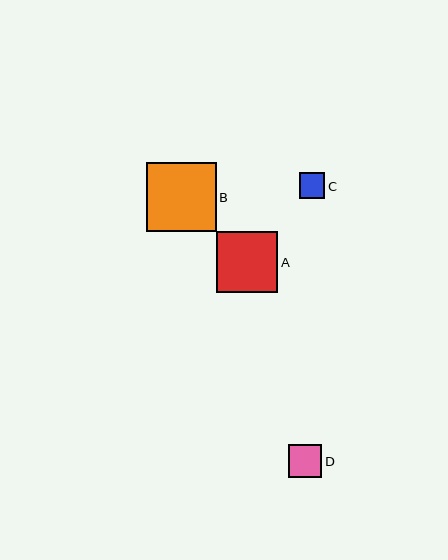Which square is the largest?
Square B is the largest with a size of approximately 70 pixels.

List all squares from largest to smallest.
From largest to smallest: B, A, D, C.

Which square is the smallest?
Square C is the smallest with a size of approximately 26 pixels.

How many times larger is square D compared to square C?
Square D is approximately 1.3 times the size of square C.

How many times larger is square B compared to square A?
Square B is approximately 1.1 times the size of square A.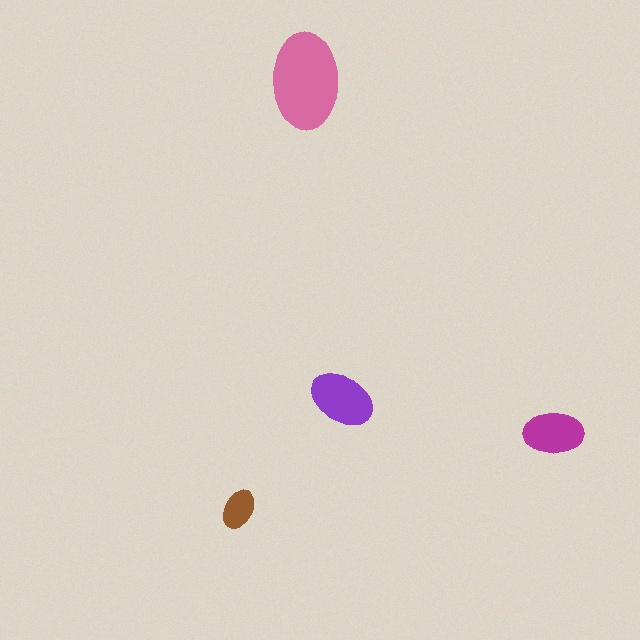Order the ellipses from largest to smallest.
the pink one, the purple one, the magenta one, the brown one.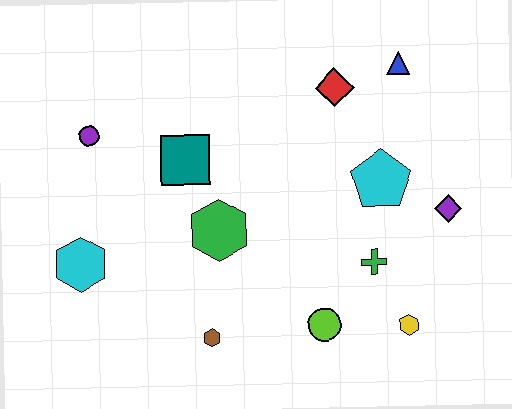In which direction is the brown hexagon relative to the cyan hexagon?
The brown hexagon is to the right of the cyan hexagon.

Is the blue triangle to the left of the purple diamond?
Yes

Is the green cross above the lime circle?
Yes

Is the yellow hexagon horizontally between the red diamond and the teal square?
No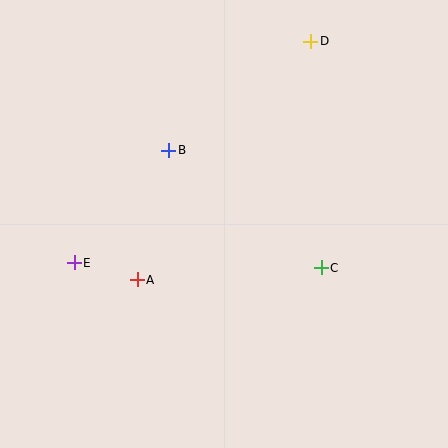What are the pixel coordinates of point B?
Point B is at (169, 150).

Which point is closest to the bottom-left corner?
Point E is closest to the bottom-left corner.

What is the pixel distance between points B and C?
The distance between B and C is 193 pixels.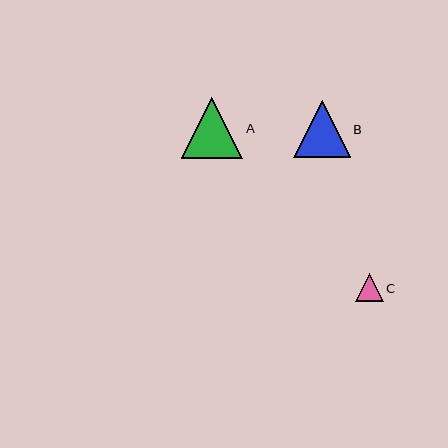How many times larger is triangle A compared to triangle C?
Triangle A is approximately 2.2 times the size of triangle C.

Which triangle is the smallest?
Triangle C is the smallest with a size of approximately 28 pixels.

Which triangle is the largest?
Triangle A is the largest with a size of approximately 62 pixels.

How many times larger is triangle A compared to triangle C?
Triangle A is approximately 2.2 times the size of triangle C.